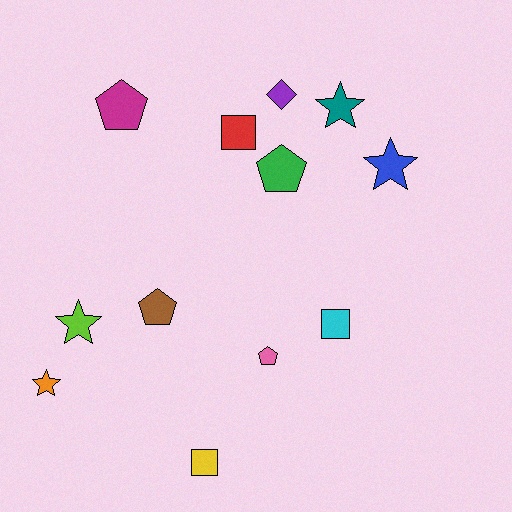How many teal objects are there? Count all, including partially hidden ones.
There is 1 teal object.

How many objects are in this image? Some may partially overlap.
There are 12 objects.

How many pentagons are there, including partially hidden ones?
There are 4 pentagons.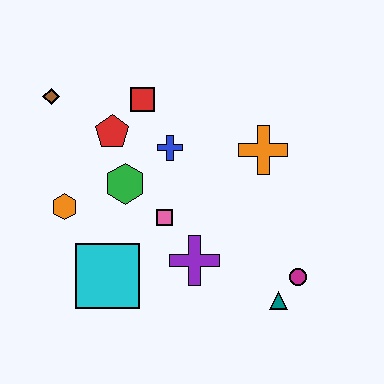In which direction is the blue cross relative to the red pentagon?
The blue cross is to the right of the red pentagon.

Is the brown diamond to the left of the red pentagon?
Yes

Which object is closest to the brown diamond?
The red pentagon is closest to the brown diamond.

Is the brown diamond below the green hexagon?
No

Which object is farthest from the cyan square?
The orange cross is farthest from the cyan square.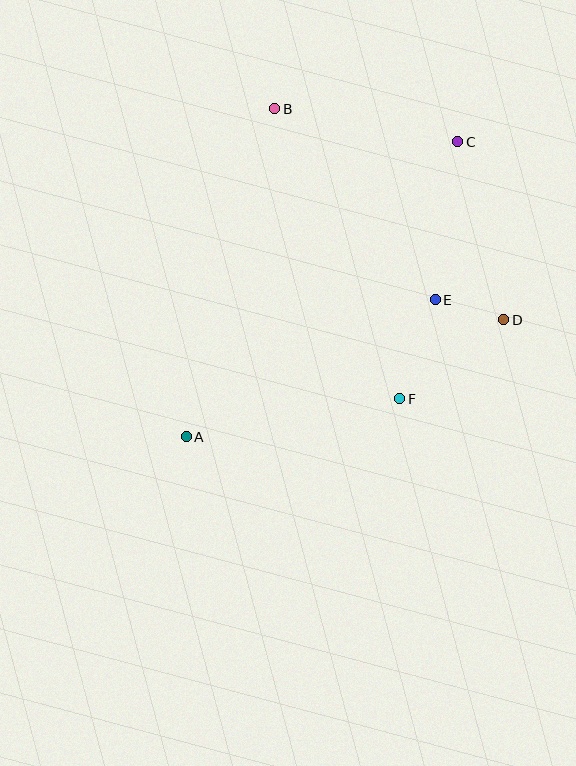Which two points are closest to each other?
Points D and E are closest to each other.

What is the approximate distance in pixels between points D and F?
The distance between D and F is approximately 131 pixels.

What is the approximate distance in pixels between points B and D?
The distance between B and D is approximately 311 pixels.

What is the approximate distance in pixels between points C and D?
The distance between C and D is approximately 184 pixels.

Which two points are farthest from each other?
Points A and C are farthest from each other.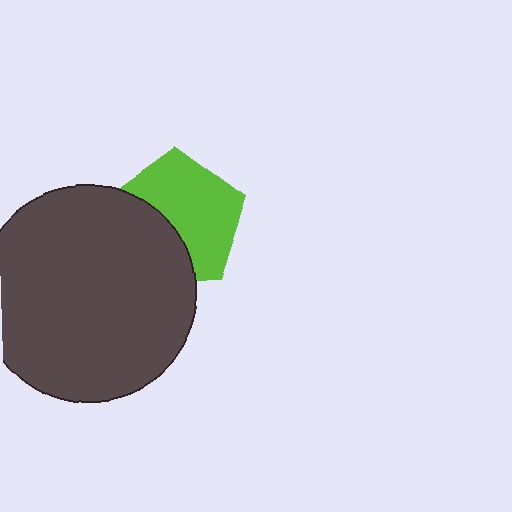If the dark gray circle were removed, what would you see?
You would see the complete lime pentagon.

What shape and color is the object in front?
The object in front is a dark gray circle.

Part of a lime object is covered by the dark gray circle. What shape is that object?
It is a pentagon.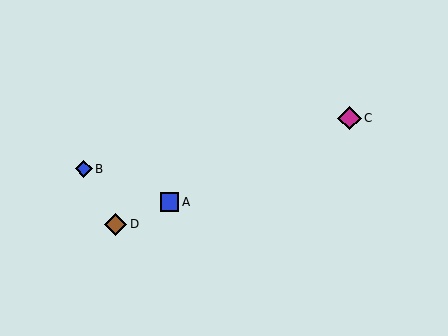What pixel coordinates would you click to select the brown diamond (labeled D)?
Click at (116, 224) to select the brown diamond D.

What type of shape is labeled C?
Shape C is a magenta diamond.